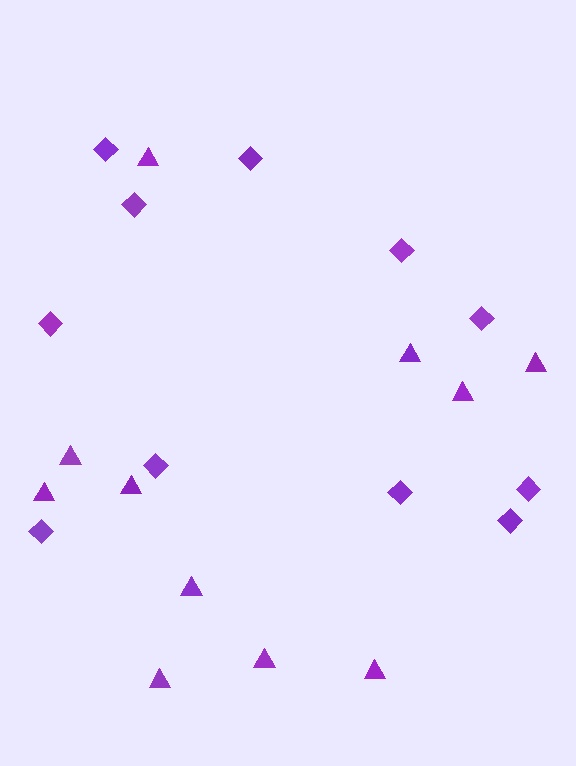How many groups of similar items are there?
There are 2 groups: one group of triangles (11) and one group of diamonds (11).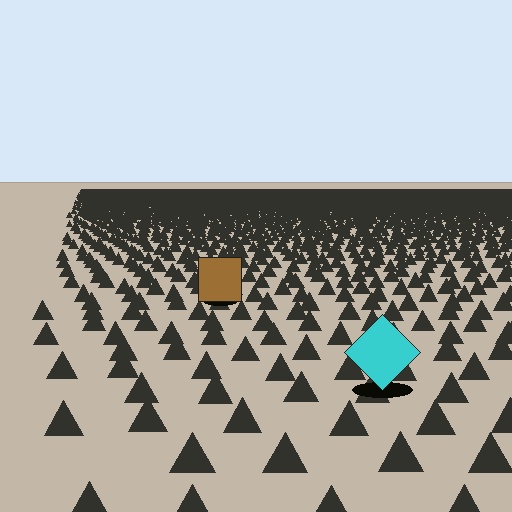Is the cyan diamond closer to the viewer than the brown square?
Yes. The cyan diamond is closer — you can tell from the texture gradient: the ground texture is coarser near it.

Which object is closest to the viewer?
The cyan diamond is closest. The texture marks near it are larger and more spread out.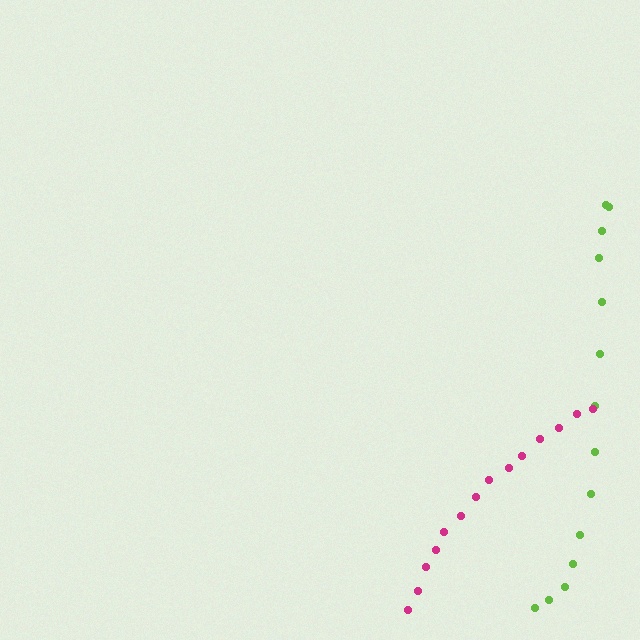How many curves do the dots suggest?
There are 2 distinct paths.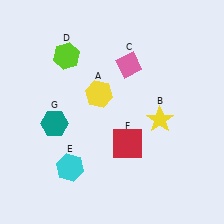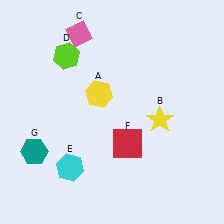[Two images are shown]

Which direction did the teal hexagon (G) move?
The teal hexagon (G) moved down.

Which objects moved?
The objects that moved are: the pink diamond (C), the teal hexagon (G).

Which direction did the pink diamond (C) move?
The pink diamond (C) moved left.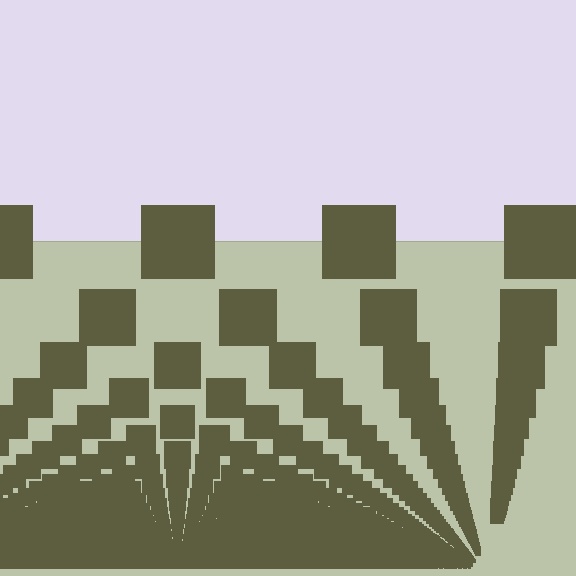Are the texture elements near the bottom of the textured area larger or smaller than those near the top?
Smaller. The gradient is inverted — elements near the bottom are smaller and denser.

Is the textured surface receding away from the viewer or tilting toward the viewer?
The surface appears to tilt toward the viewer. Texture elements get larger and sparser toward the top.